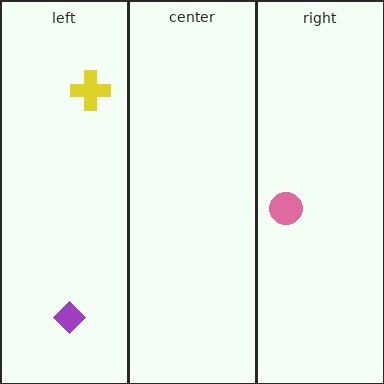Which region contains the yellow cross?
The left region.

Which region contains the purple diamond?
The left region.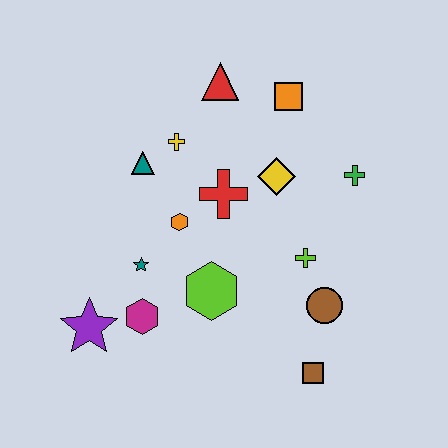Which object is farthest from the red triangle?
The brown square is farthest from the red triangle.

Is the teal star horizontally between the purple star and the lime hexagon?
Yes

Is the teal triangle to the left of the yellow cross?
Yes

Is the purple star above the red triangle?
No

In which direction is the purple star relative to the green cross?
The purple star is to the left of the green cross.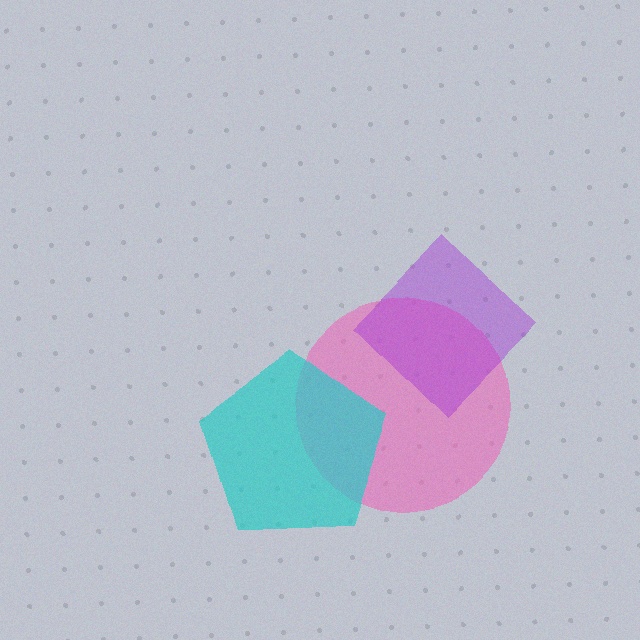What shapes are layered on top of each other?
The layered shapes are: a pink circle, a purple diamond, a cyan pentagon.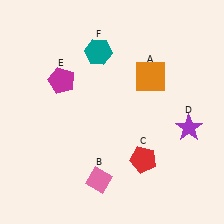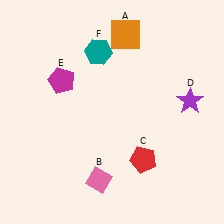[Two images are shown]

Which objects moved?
The objects that moved are: the orange square (A), the purple star (D).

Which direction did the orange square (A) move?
The orange square (A) moved up.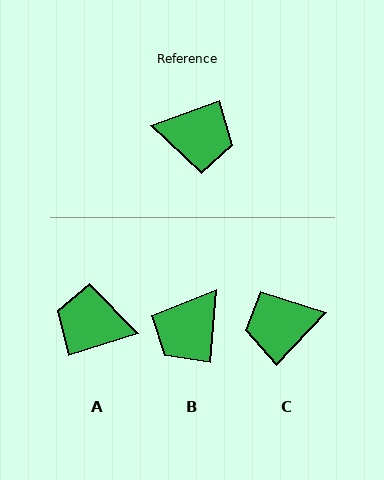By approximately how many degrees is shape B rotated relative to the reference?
Approximately 114 degrees clockwise.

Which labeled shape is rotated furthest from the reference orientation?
A, about 178 degrees away.